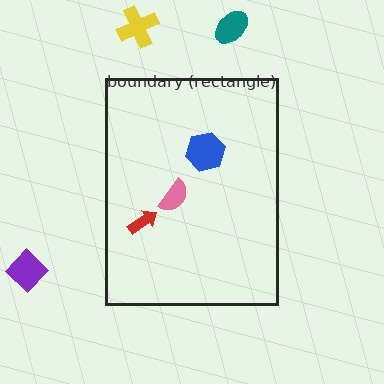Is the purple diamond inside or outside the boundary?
Outside.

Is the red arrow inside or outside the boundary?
Inside.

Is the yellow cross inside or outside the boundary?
Outside.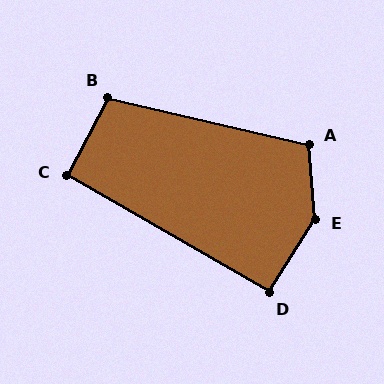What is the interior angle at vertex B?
Approximately 105 degrees (obtuse).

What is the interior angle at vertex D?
Approximately 93 degrees (approximately right).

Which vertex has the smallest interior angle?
C, at approximately 92 degrees.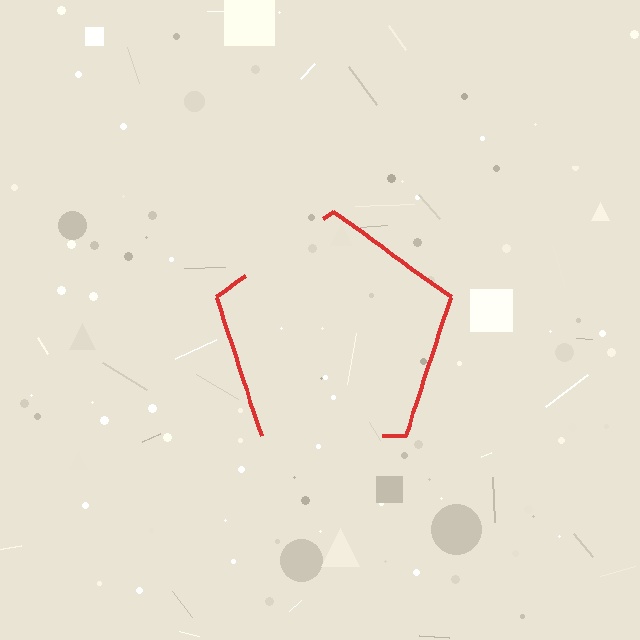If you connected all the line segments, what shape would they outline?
They would outline a pentagon.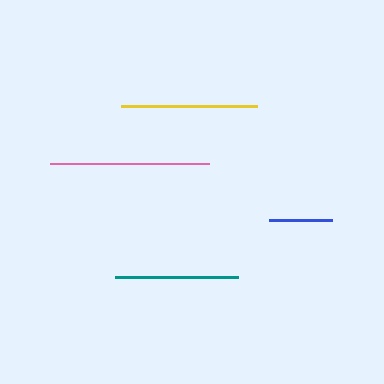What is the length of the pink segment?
The pink segment is approximately 160 pixels long.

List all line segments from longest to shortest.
From longest to shortest: pink, yellow, teal, blue.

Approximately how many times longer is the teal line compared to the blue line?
The teal line is approximately 1.9 times the length of the blue line.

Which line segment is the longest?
The pink line is the longest at approximately 160 pixels.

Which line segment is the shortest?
The blue line is the shortest at approximately 63 pixels.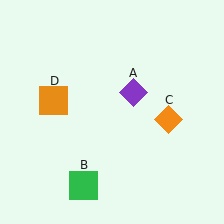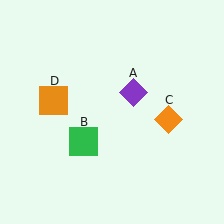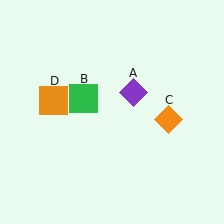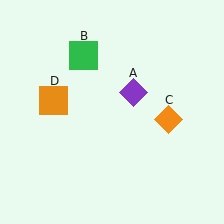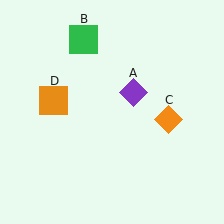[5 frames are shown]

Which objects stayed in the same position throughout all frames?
Purple diamond (object A) and orange diamond (object C) and orange square (object D) remained stationary.